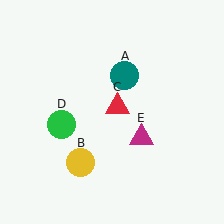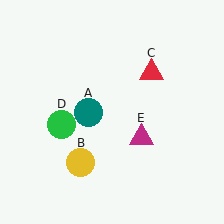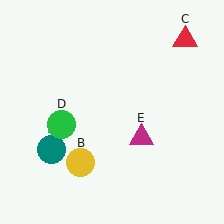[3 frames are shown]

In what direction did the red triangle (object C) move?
The red triangle (object C) moved up and to the right.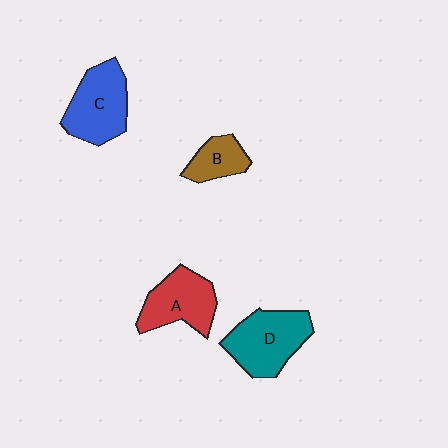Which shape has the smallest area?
Shape B (brown).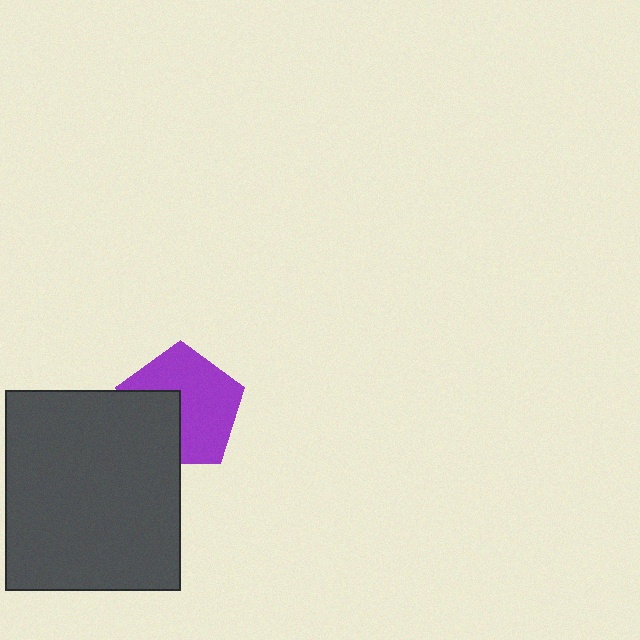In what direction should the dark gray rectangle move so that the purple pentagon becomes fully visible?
The dark gray rectangle should move toward the lower-left. That is the shortest direction to clear the overlap and leave the purple pentagon fully visible.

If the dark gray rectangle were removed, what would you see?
You would see the complete purple pentagon.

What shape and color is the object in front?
The object in front is a dark gray rectangle.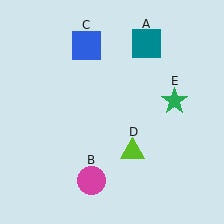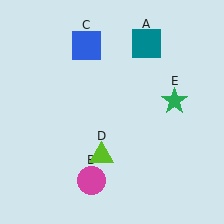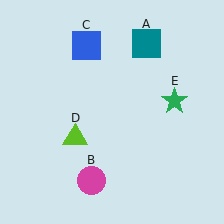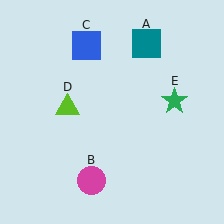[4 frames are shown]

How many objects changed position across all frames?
1 object changed position: lime triangle (object D).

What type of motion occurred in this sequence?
The lime triangle (object D) rotated clockwise around the center of the scene.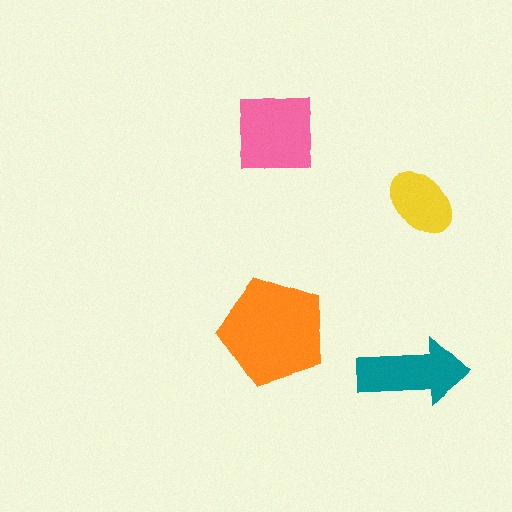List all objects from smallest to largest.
The yellow ellipse, the teal arrow, the pink square, the orange pentagon.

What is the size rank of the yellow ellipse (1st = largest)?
4th.